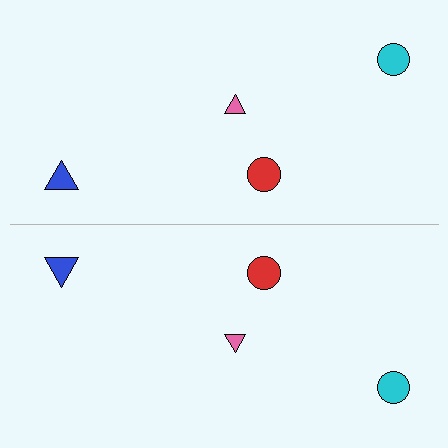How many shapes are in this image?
There are 8 shapes in this image.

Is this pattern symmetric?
Yes, this pattern has bilateral (reflection) symmetry.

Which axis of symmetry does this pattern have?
The pattern has a horizontal axis of symmetry running through the center of the image.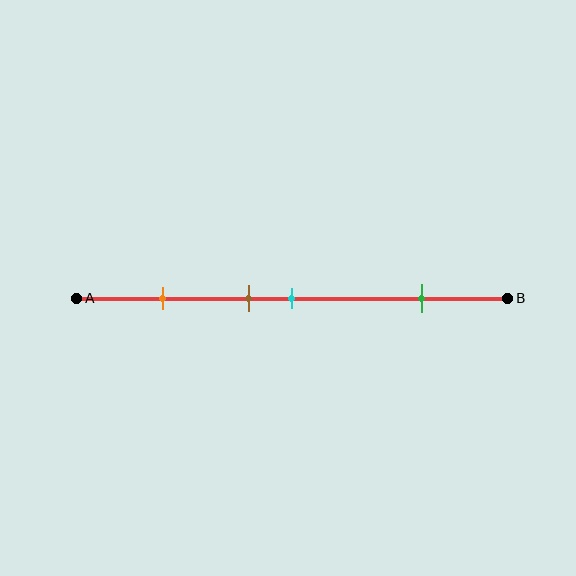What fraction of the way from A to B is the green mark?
The green mark is approximately 80% (0.8) of the way from A to B.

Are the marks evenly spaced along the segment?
No, the marks are not evenly spaced.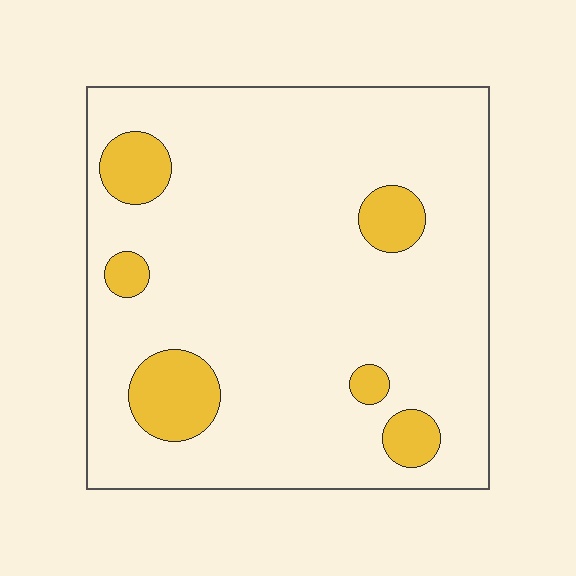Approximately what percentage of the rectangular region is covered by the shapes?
Approximately 10%.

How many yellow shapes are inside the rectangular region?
6.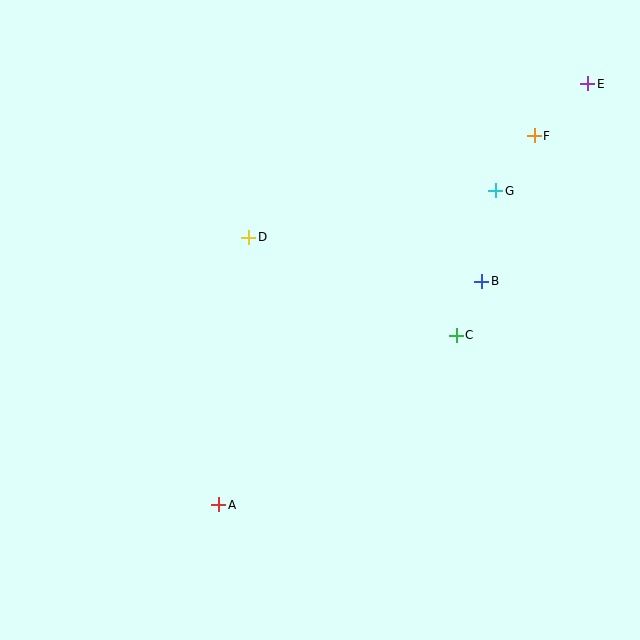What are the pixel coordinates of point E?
Point E is at (588, 84).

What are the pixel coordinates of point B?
Point B is at (482, 281).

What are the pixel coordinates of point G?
Point G is at (496, 191).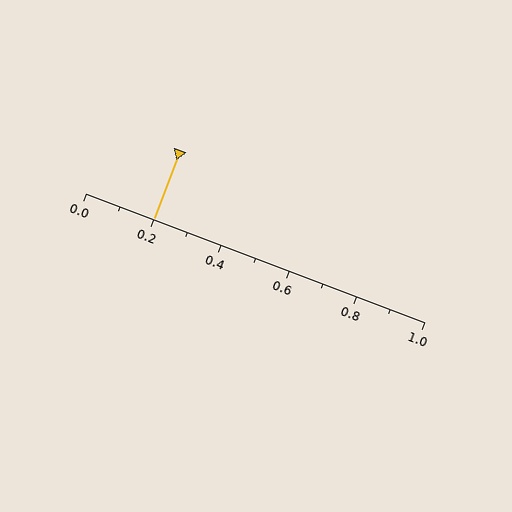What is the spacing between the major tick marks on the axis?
The major ticks are spaced 0.2 apart.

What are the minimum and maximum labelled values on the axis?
The axis runs from 0.0 to 1.0.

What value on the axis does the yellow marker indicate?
The marker indicates approximately 0.2.